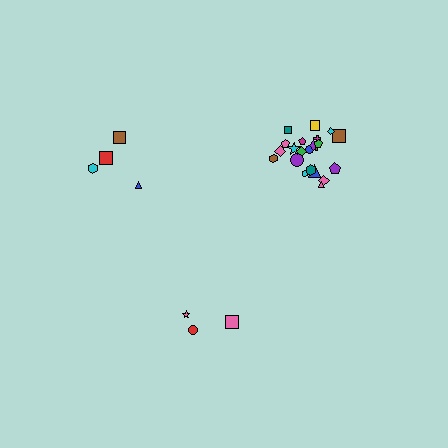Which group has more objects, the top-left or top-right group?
The top-right group.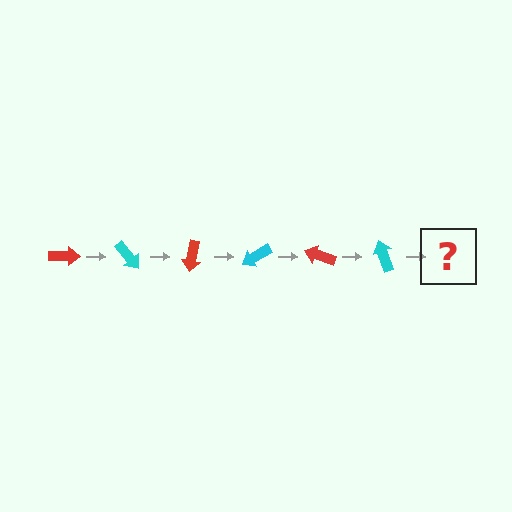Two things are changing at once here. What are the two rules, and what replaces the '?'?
The two rules are that it rotates 50 degrees each step and the color cycles through red and cyan. The '?' should be a red arrow, rotated 300 degrees from the start.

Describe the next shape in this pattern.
It should be a red arrow, rotated 300 degrees from the start.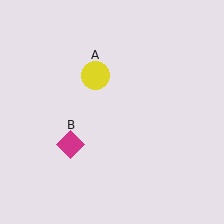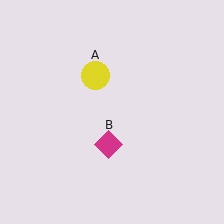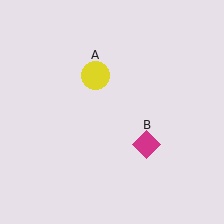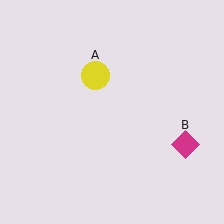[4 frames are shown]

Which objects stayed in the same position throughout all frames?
Yellow circle (object A) remained stationary.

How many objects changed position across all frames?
1 object changed position: magenta diamond (object B).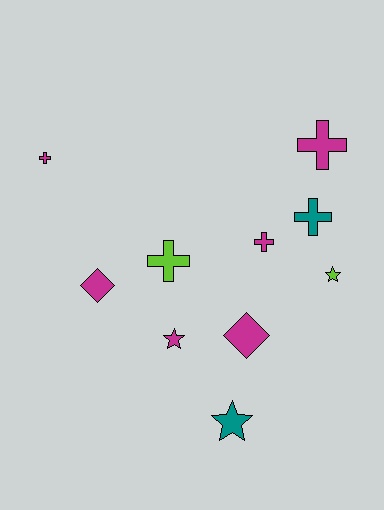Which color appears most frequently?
Magenta, with 6 objects.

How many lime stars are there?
There is 1 lime star.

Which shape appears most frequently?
Cross, with 5 objects.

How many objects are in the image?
There are 10 objects.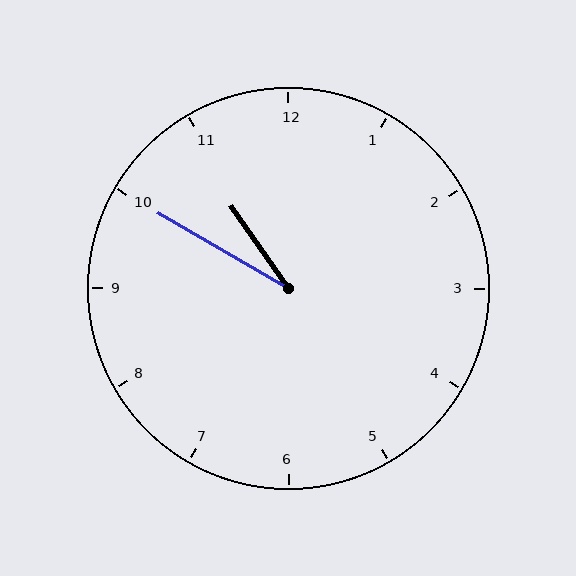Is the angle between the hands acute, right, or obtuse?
It is acute.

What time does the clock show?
10:50.